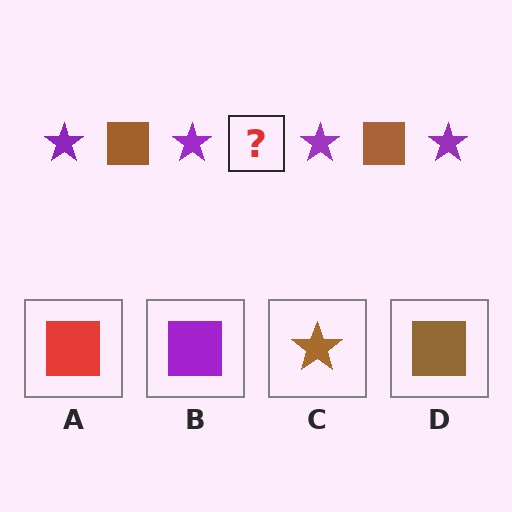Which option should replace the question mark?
Option D.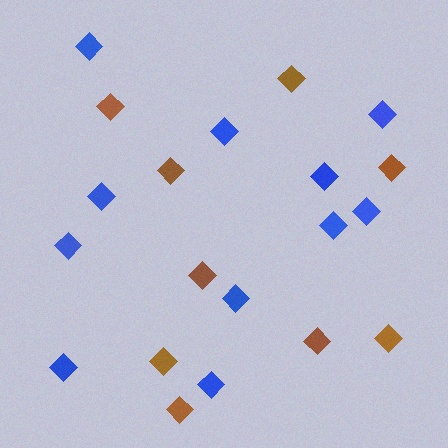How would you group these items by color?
There are 2 groups: one group of brown diamonds (9) and one group of blue diamonds (11).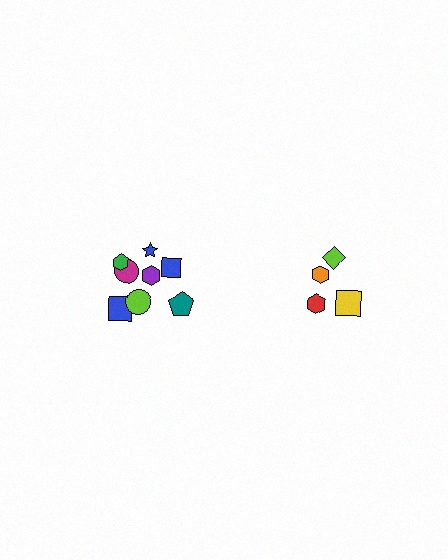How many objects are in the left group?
There are 8 objects.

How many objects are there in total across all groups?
There are 12 objects.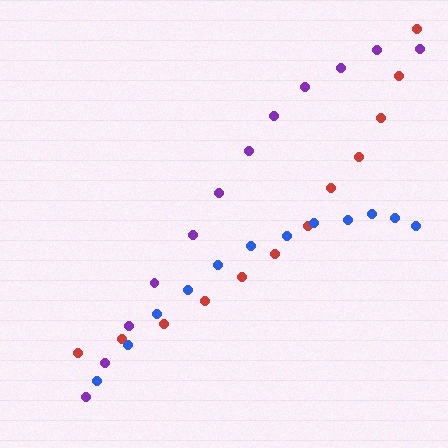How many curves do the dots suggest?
There are 3 distinct paths.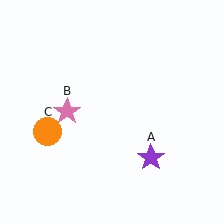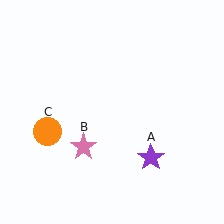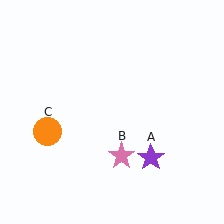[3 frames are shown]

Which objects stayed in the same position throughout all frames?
Purple star (object A) and orange circle (object C) remained stationary.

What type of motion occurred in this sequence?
The pink star (object B) rotated counterclockwise around the center of the scene.